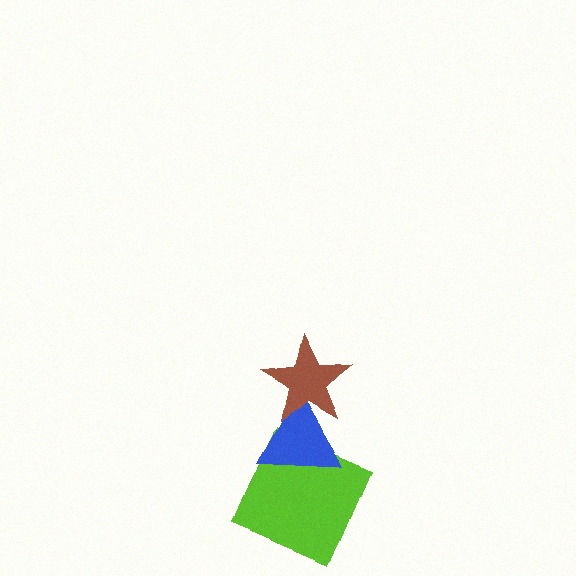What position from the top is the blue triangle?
The blue triangle is 2nd from the top.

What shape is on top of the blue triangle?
The brown star is on top of the blue triangle.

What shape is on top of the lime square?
The blue triangle is on top of the lime square.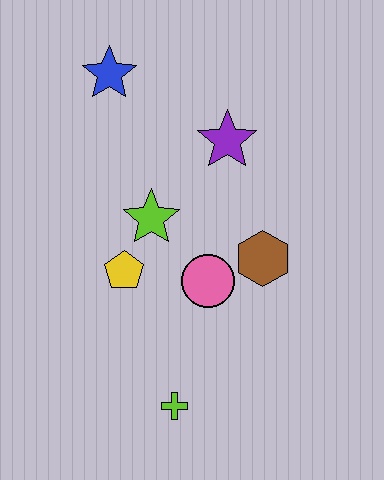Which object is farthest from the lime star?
The lime cross is farthest from the lime star.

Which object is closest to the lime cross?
The pink circle is closest to the lime cross.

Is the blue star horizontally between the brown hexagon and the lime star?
No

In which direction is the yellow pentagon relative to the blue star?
The yellow pentagon is below the blue star.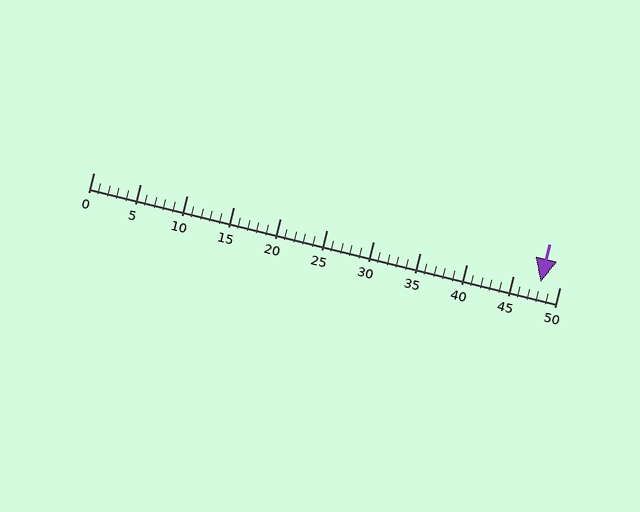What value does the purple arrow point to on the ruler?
The purple arrow points to approximately 48.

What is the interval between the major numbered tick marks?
The major tick marks are spaced 5 units apart.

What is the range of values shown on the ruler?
The ruler shows values from 0 to 50.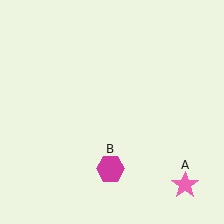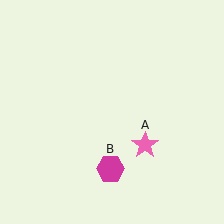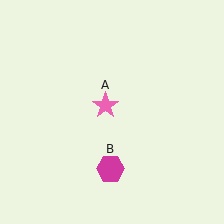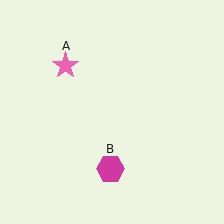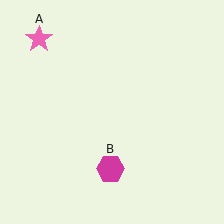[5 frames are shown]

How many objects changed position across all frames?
1 object changed position: pink star (object A).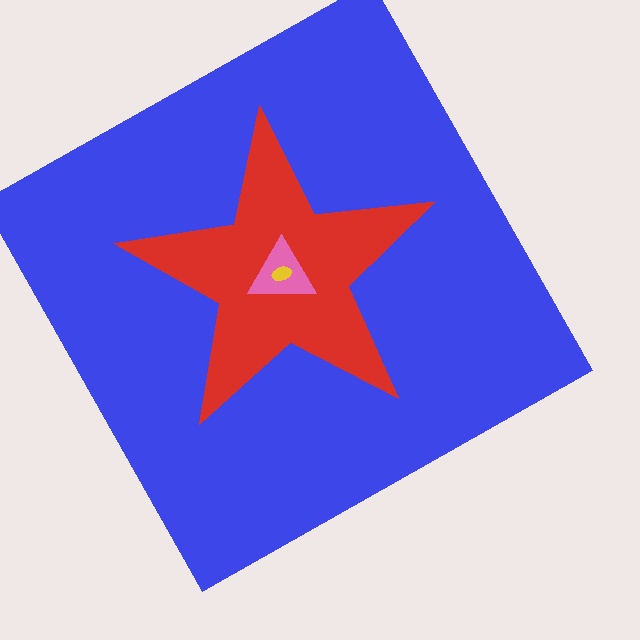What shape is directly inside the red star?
The pink triangle.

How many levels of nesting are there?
4.